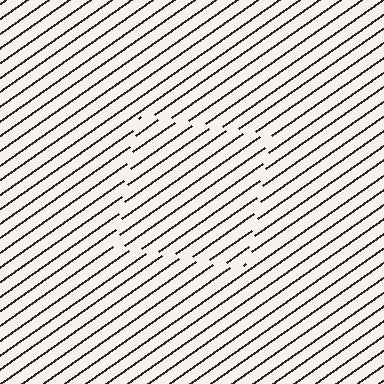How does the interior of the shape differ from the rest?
The interior of the shape contains the same grating, shifted by half a period — the contour is defined by the phase discontinuity where line-ends from the inner and outer gratings abut.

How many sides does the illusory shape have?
4 sides — the line-ends trace a square.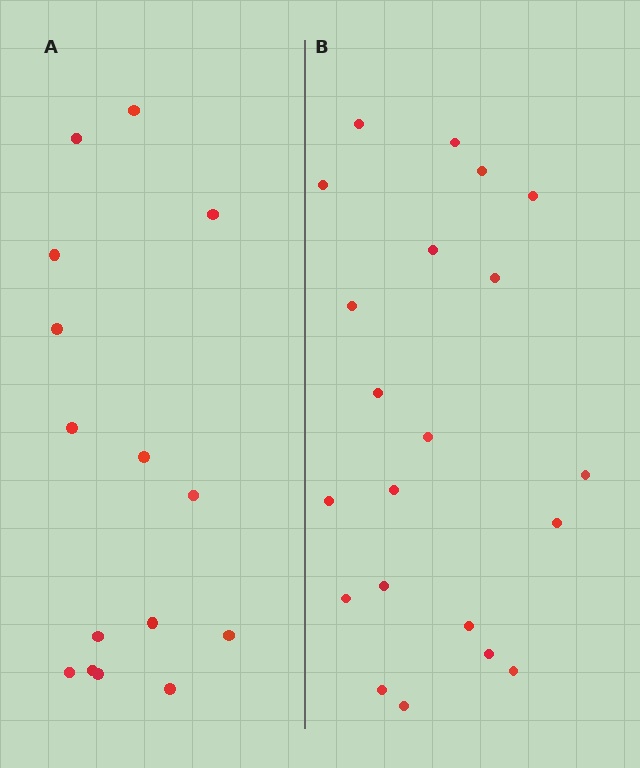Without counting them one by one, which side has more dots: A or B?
Region B (the right region) has more dots.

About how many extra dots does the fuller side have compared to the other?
Region B has about 6 more dots than region A.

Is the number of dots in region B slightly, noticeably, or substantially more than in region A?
Region B has noticeably more, but not dramatically so. The ratio is roughly 1.4 to 1.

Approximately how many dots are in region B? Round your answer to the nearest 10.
About 20 dots. (The exact count is 21, which rounds to 20.)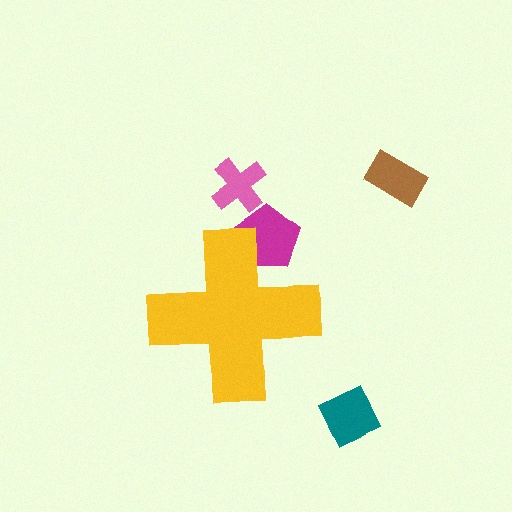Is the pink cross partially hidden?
No, the pink cross is fully visible.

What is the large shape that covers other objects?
A yellow cross.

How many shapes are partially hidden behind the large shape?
1 shape is partially hidden.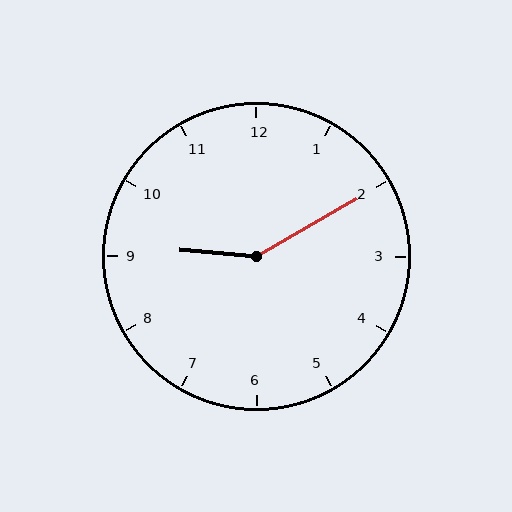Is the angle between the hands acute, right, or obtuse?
It is obtuse.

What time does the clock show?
9:10.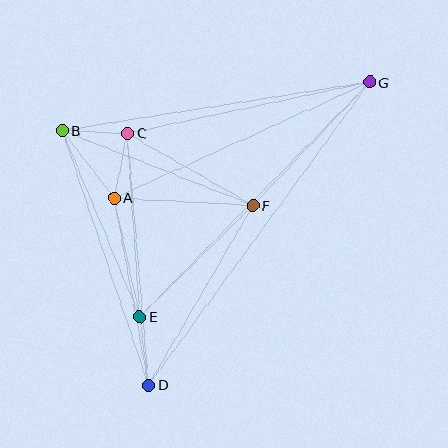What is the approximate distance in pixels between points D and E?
The distance between D and E is approximately 69 pixels.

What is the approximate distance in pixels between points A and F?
The distance between A and F is approximately 139 pixels.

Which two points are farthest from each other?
Points D and G are farthest from each other.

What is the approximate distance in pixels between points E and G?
The distance between E and G is approximately 329 pixels.